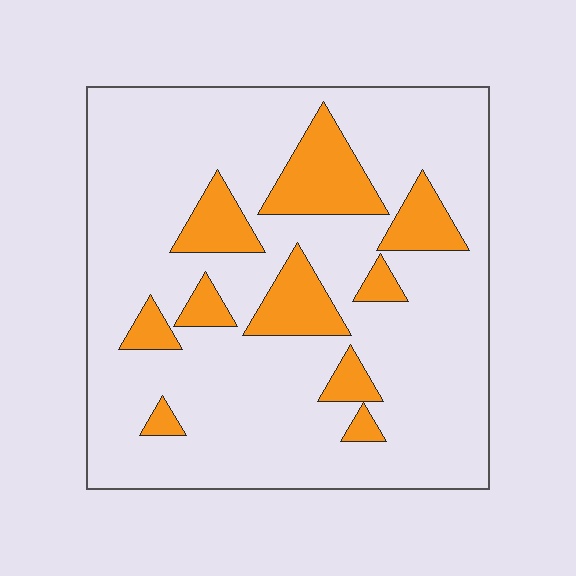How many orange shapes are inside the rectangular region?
10.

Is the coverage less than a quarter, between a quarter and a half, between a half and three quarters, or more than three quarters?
Less than a quarter.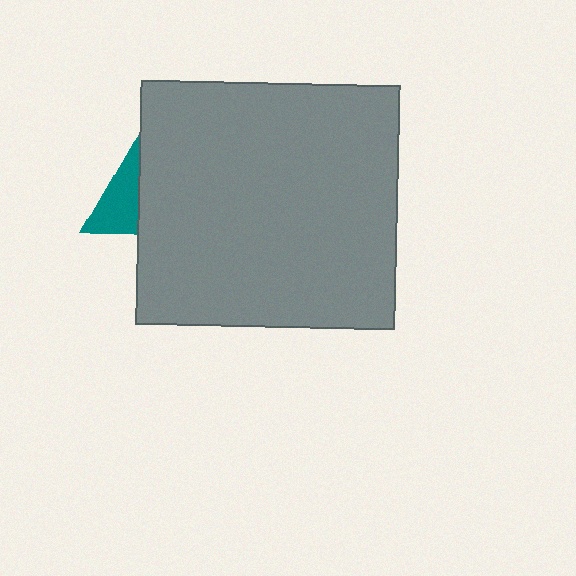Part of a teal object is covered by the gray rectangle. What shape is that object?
It is a triangle.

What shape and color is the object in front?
The object in front is a gray rectangle.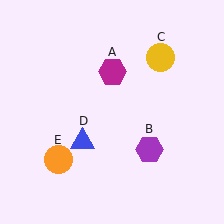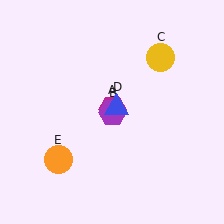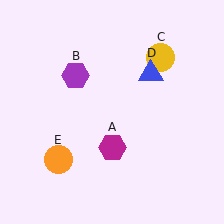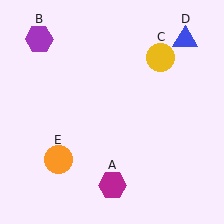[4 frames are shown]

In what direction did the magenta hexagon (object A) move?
The magenta hexagon (object A) moved down.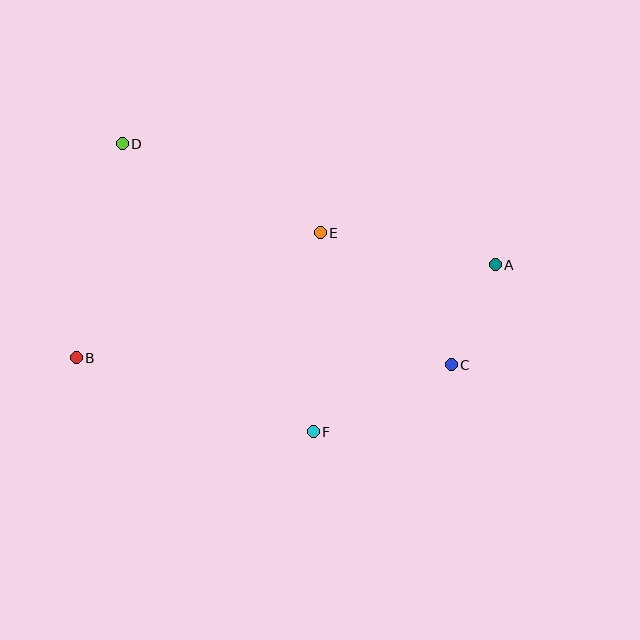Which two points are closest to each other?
Points A and C are closest to each other.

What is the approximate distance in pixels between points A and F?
The distance between A and F is approximately 247 pixels.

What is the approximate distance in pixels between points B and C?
The distance between B and C is approximately 375 pixels.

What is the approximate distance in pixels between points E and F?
The distance between E and F is approximately 199 pixels.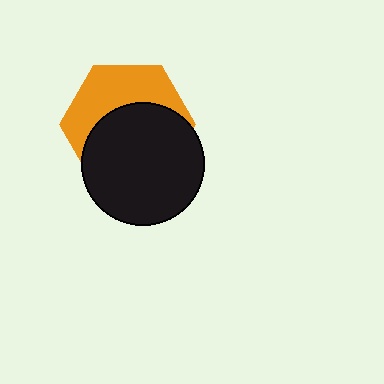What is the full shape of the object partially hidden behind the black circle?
The partially hidden object is an orange hexagon.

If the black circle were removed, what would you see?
You would see the complete orange hexagon.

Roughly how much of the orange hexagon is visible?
A small part of it is visible (roughly 43%).